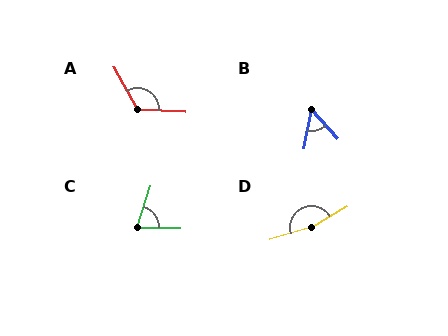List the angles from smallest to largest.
B (52°), C (73°), A (122°), D (166°).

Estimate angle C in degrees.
Approximately 73 degrees.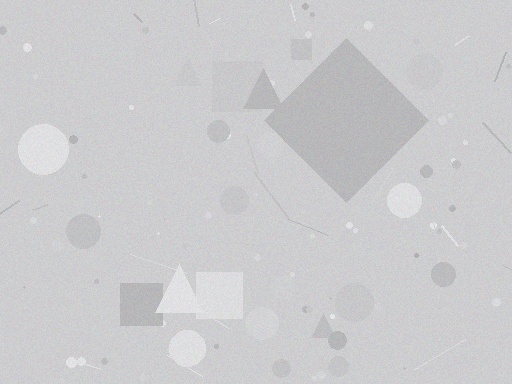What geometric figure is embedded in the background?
A diamond is embedded in the background.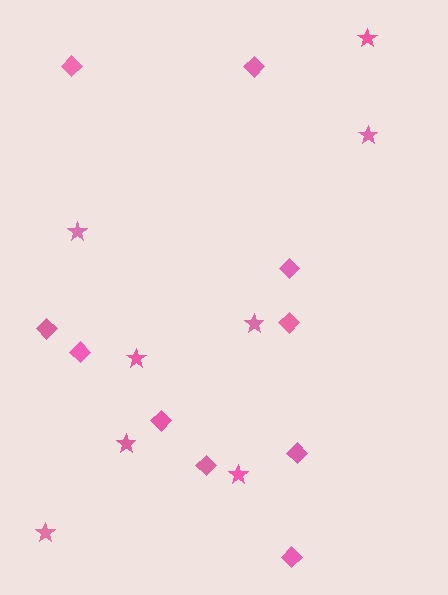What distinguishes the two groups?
There are 2 groups: one group of diamonds (10) and one group of stars (8).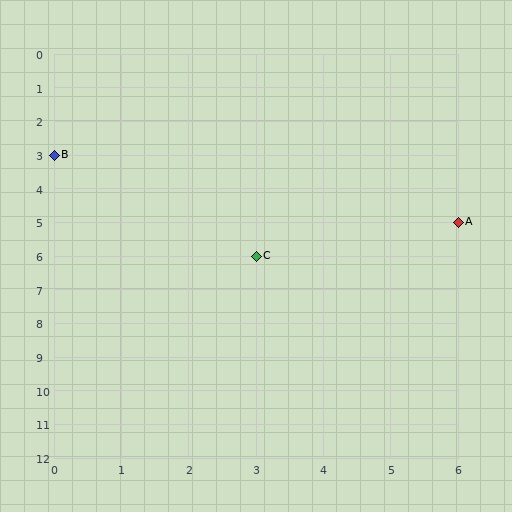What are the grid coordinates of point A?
Point A is at grid coordinates (6, 5).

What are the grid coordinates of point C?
Point C is at grid coordinates (3, 6).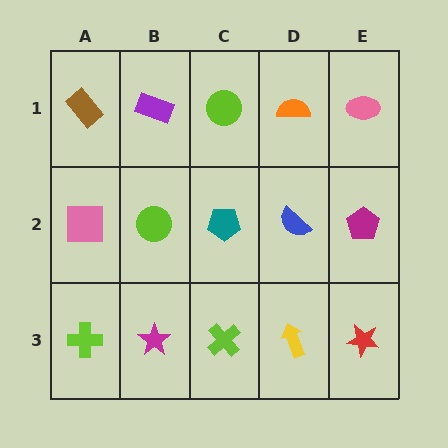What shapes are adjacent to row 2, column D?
An orange semicircle (row 1, column D), a yellow arrow (row 3, column D), a teal pentagon (row 2, column C), a magenta pentagon (row 2, column E).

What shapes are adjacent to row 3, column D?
A blue semicircle (row 2, column D), a lime cross (row 3, column C), a red star (row 3, column E).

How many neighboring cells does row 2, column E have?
3.